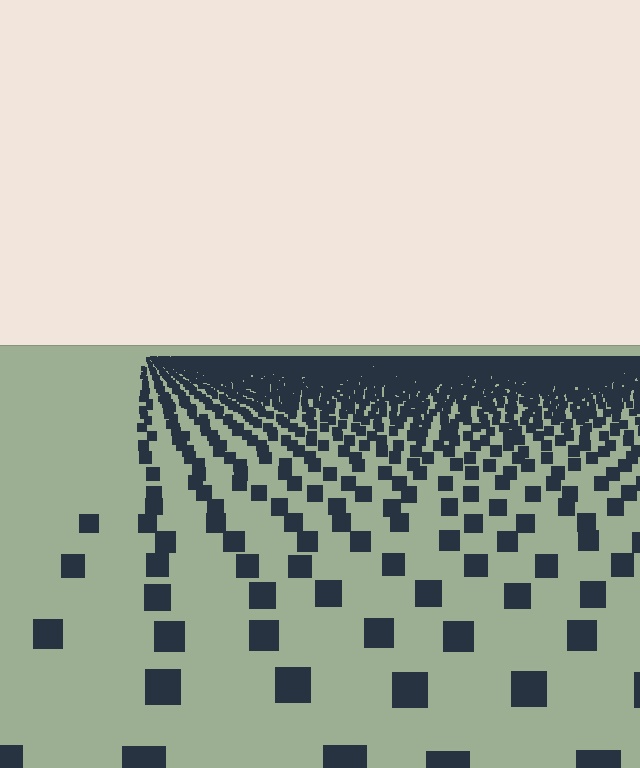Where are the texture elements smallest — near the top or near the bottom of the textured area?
Near the top.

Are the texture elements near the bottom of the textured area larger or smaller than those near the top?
Larger. Near the bottom, elements are closer to the viewer and appear at a bigger on-screen size.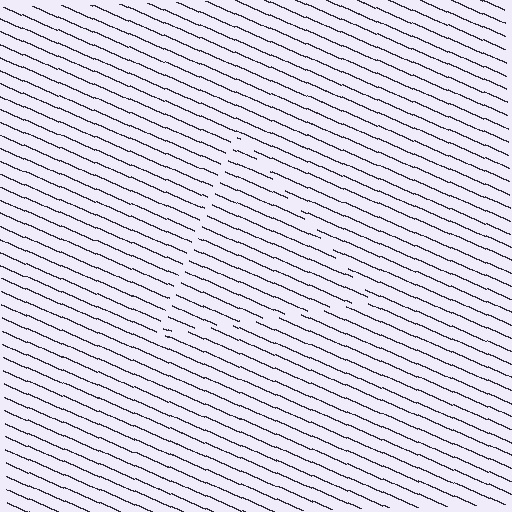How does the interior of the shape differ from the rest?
The interior of the shape contains the same grating, shifted by half a period — the contour is defined by the phase discontinuity where line-ends from the inner and outer gratings abut.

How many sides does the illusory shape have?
3 sides — the line-ends trace a triangle.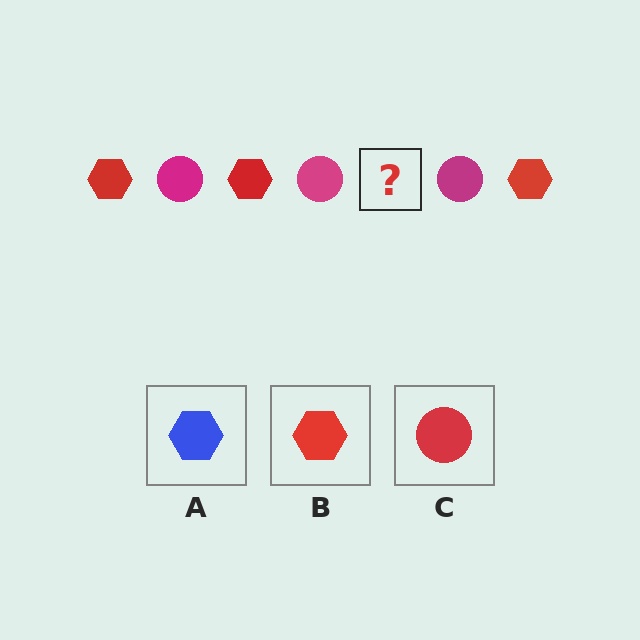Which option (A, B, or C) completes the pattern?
B.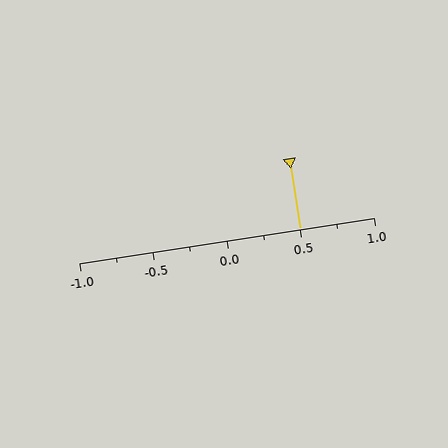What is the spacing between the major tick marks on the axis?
The major ticks are spaced 0.5 apart.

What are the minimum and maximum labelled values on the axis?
The axis runs from -1.0 to 1.0.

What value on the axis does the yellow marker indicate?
The marker indicates approximately 0.5.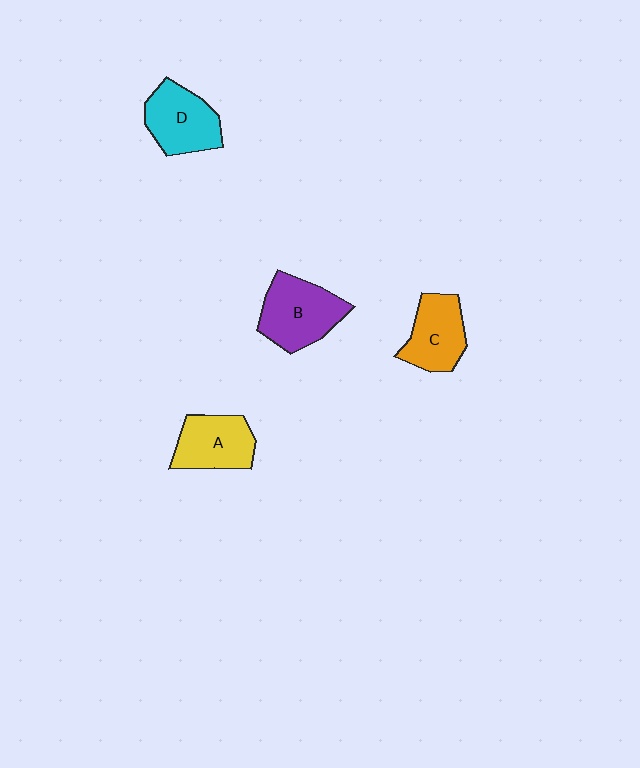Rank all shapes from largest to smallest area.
From largest to smallest: B (purple), D (cyan), A (yellow), C (orange).